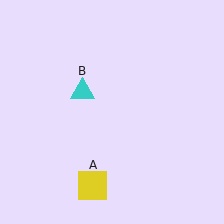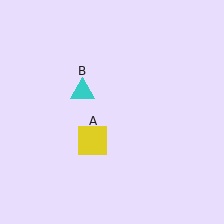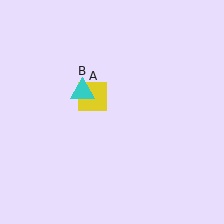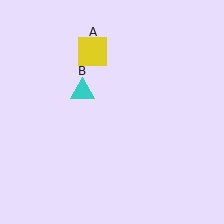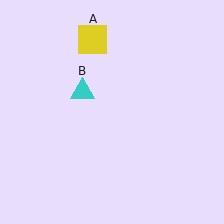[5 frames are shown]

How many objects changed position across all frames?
1 object changed position: yellow square (object A).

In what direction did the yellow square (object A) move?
The yellow square (object A) moved up.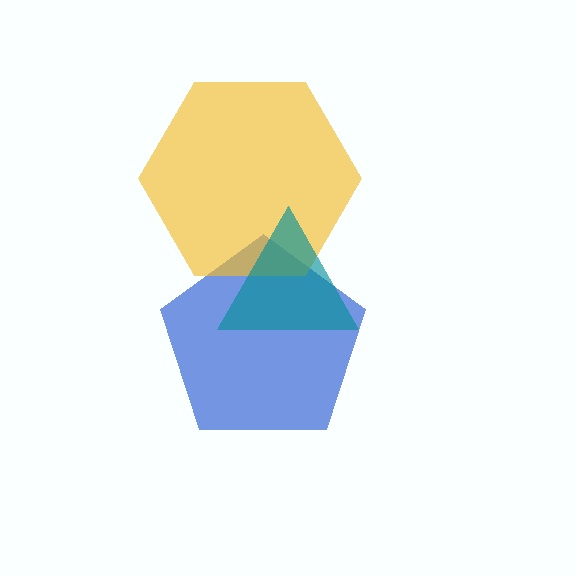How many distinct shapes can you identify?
There are 3 distinct shapes: a blue pentagon, a yellow hexagon, a teal triangle.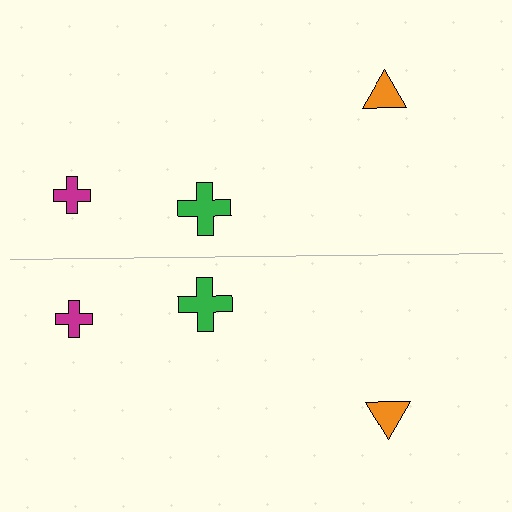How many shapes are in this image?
There are 6 shapes in this image.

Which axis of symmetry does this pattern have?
The pattern has a horizontal axis of symmetry running through the center of the image.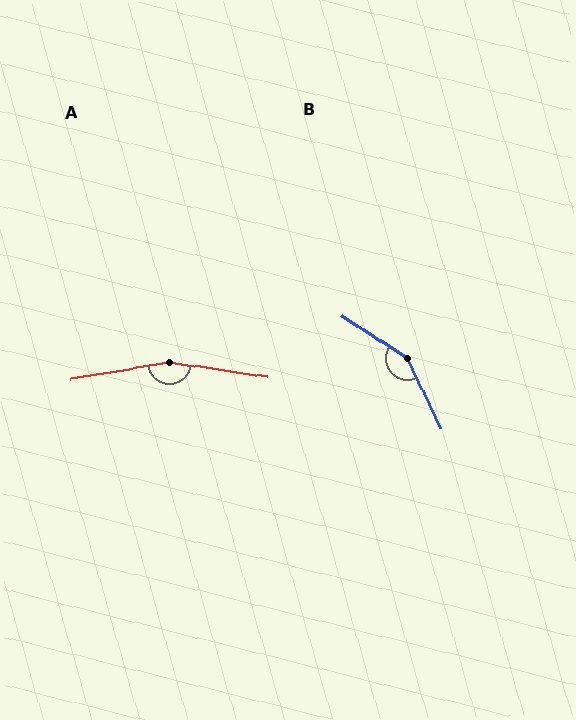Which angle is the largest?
A, at approximately 162 degrees.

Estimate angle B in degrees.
Approximately 149 degrees.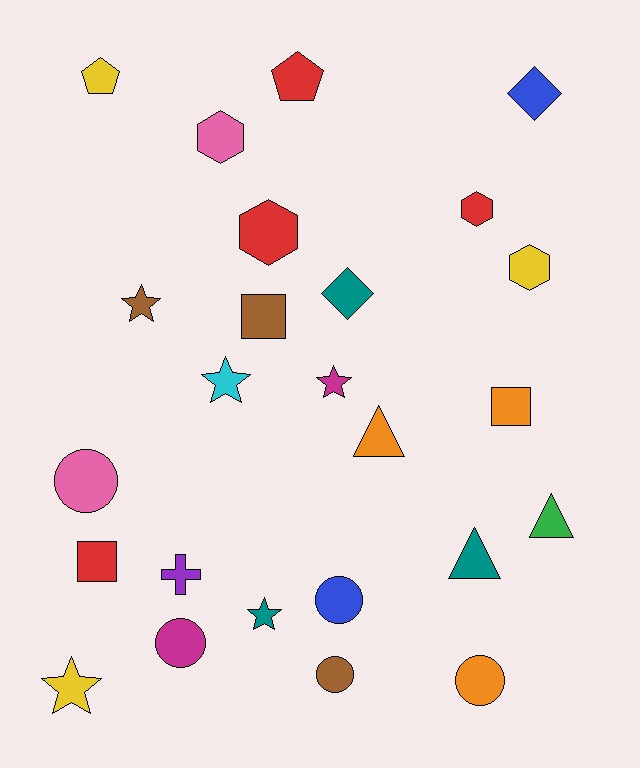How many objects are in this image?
There are 25 objects.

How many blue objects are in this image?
There are 2 blue objects.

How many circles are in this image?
There are 5 circles.